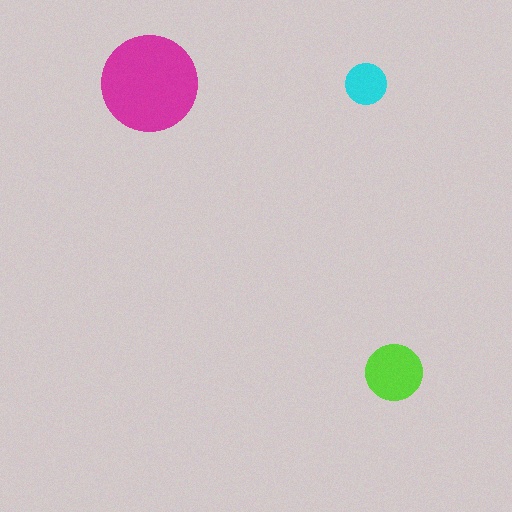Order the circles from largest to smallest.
the magenta one, the lime one, the cyan one.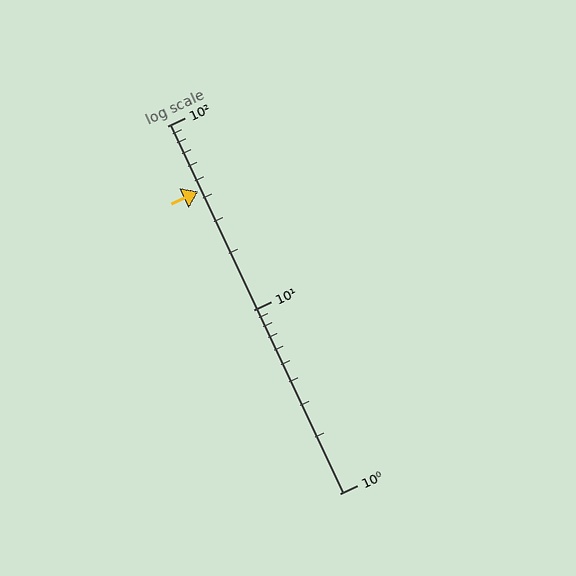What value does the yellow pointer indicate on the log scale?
The pointer indicates approximately 44.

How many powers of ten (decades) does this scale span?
The scale spans 2 decades, from 1 to 100.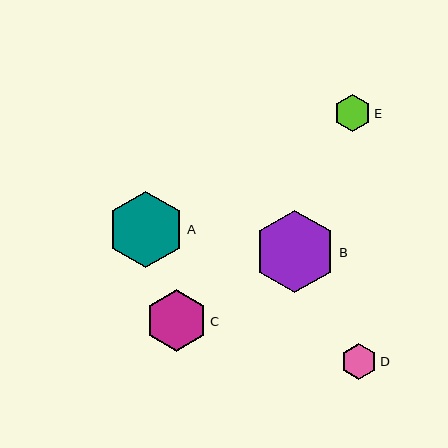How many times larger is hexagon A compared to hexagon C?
Hexagon A is approximately 1.2 times the size of hexagon C.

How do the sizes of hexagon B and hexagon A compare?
Hexagon B and hexagon A are approximately the same size.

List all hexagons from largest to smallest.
From largest to smallest: B, A, C, E, D.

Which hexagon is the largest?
Hexagon B is the largest with a size of approximately 82 pixels.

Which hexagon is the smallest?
Hexagon D is the smallest with a size of approximately 35 pixels.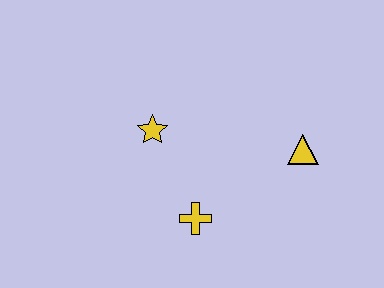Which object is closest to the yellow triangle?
The yellow cross is closest to the yellow triangle.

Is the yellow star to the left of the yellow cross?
Yes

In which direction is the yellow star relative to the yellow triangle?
The yellow star is to the left of the yellow triangle.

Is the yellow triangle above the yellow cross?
Yes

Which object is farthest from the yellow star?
The yellow triangle is farthest from the yellow star.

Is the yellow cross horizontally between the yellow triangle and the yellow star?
Yes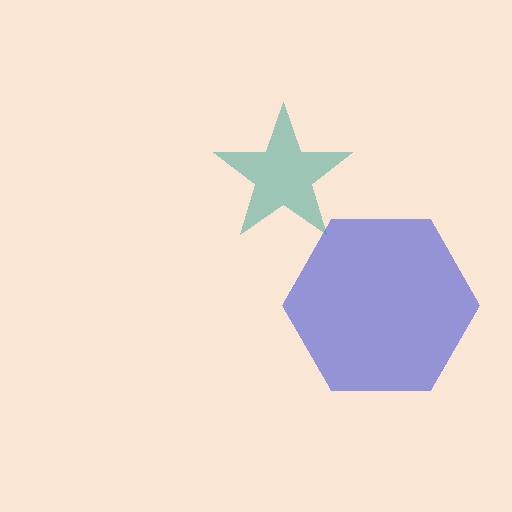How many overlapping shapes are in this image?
There are 2 overlapping shapes in the image.